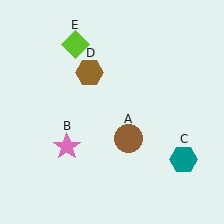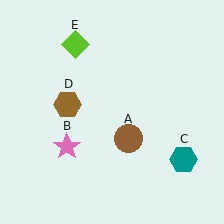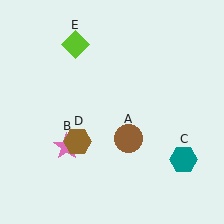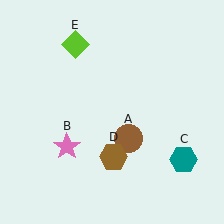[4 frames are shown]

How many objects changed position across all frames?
1 object changed position: brown hexagon (object D).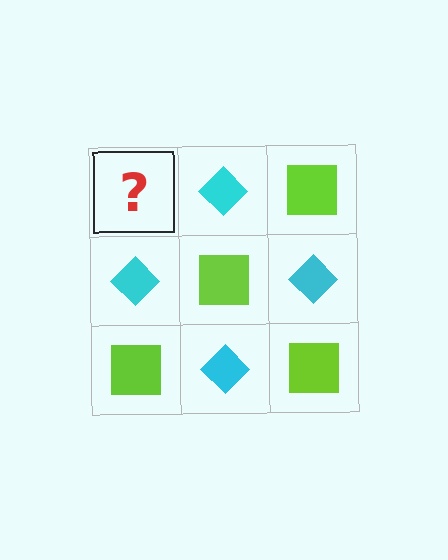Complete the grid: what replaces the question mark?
The question mark should be replaced with a lime square.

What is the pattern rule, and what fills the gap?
The rule is that it alternates lime square and cyan diamond in a checkerboard pattern. The gap should be filled with a lime square.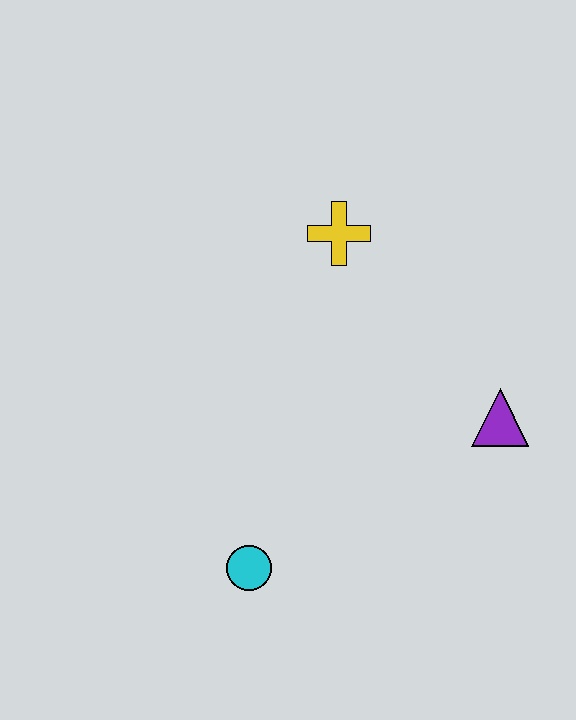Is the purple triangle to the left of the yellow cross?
No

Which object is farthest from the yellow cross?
The cyan circle is farthest from the yellow cross.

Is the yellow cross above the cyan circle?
Yes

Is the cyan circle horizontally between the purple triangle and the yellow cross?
No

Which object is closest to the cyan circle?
The purple triangle is closest to the cyan circle.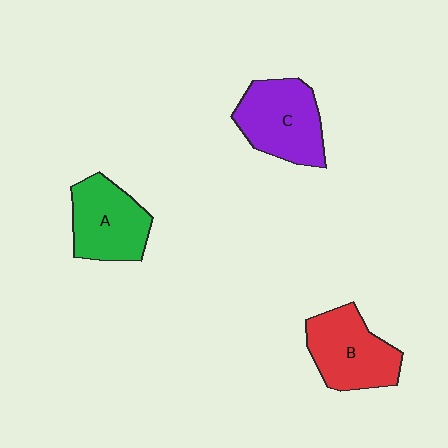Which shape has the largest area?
Shape C (purple).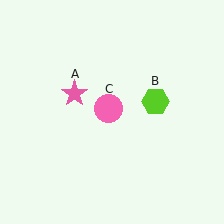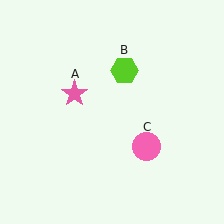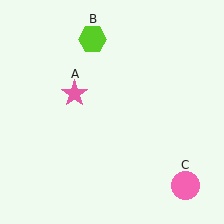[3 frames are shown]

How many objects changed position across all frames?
2 objects changed position: lime hexagon (object B), pink circle (object C).